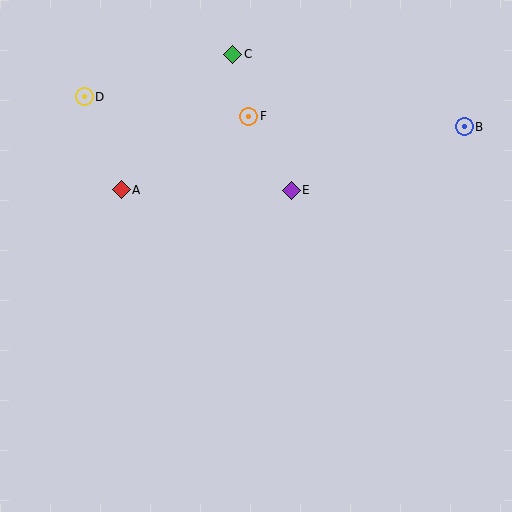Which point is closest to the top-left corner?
Point D is closest to the top-left corner.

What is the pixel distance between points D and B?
The distance between D and B is 381 pixels.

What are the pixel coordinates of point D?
Point D is at (84, 97).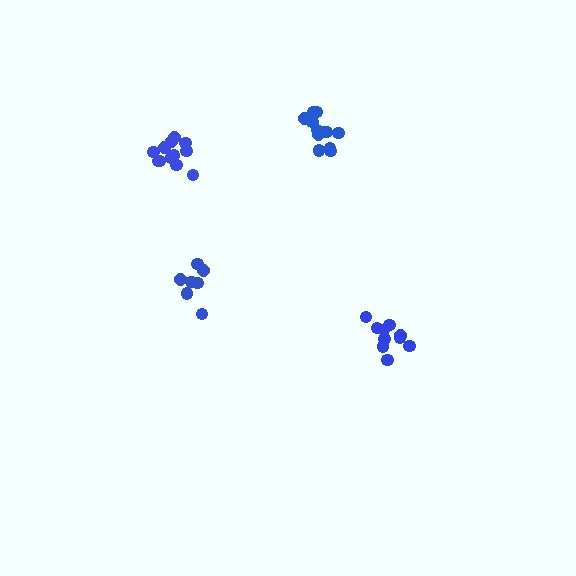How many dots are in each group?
Group 1: 12 dots, Group 2: 12 dots, Group 3: 10 dots, Group 4: 7 dots (41 total).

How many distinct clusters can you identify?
There are 4 distinct clusters.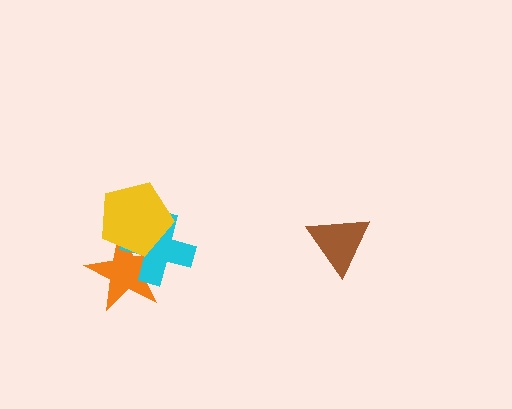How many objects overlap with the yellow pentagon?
2 objects overlap with the yellow pentagon.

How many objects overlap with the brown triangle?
0 objects overlap with the brown triangle.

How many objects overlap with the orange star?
2 objects overlap with the orange star.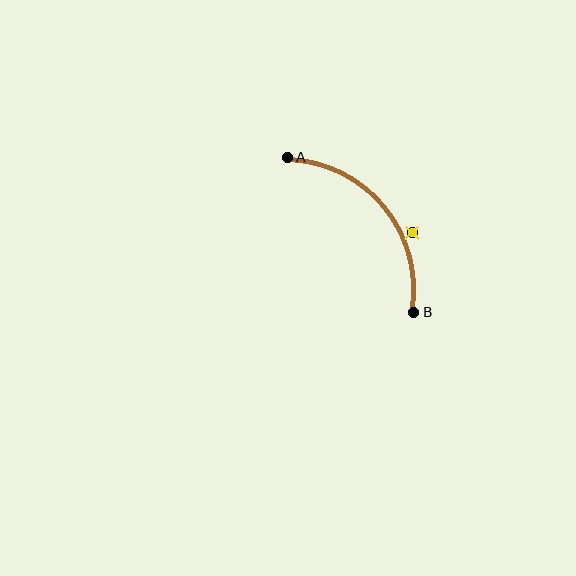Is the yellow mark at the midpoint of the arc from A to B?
No — the yellow mark does not lie on the arc at all. It sits slightly outside the curve.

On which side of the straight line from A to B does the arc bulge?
The arc bulges above and to the right of the straight line connecting A and B.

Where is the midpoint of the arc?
The arc midpoint is the point on the curve farthest from the straight line joining A and B. It sits above and to the right of that line.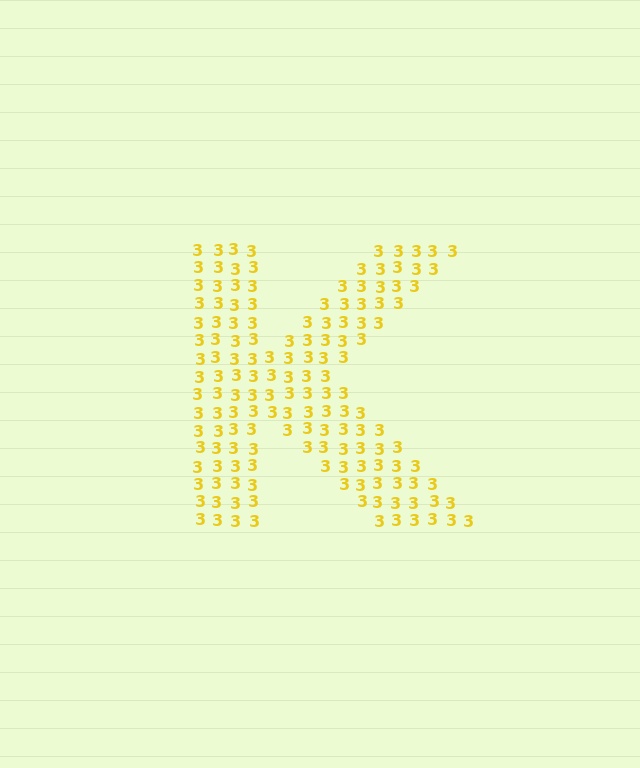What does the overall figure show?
The overall figure shows the letter K.